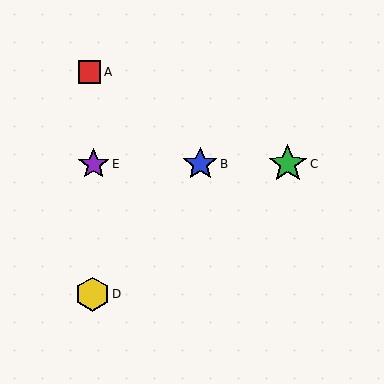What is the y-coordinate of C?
Object C is at y≈164.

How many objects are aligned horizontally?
3 objects (B, C, E) are aligned horizontally.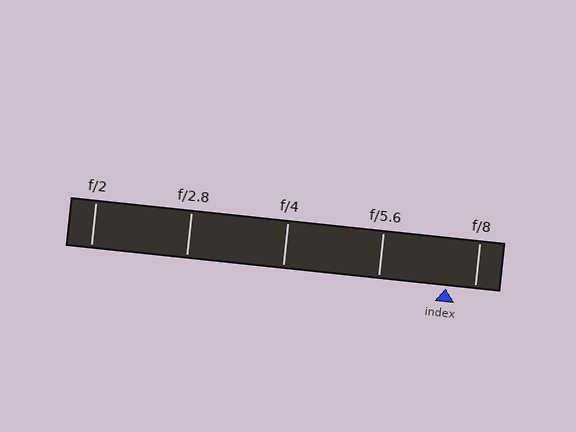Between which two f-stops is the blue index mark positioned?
The index mark is between f/5.6 and f/8.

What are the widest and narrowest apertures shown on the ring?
The widest aperture shown is f/2 and the narrowest is f/8.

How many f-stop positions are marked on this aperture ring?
There are 5 f-stop positions marked.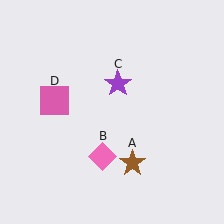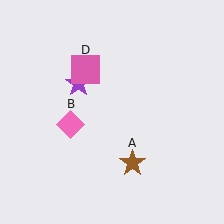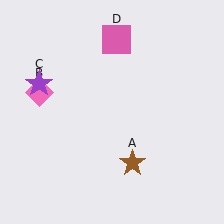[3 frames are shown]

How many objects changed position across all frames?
3 objects changed position: pink diamond (object B), purple star (object C), pink square (object D).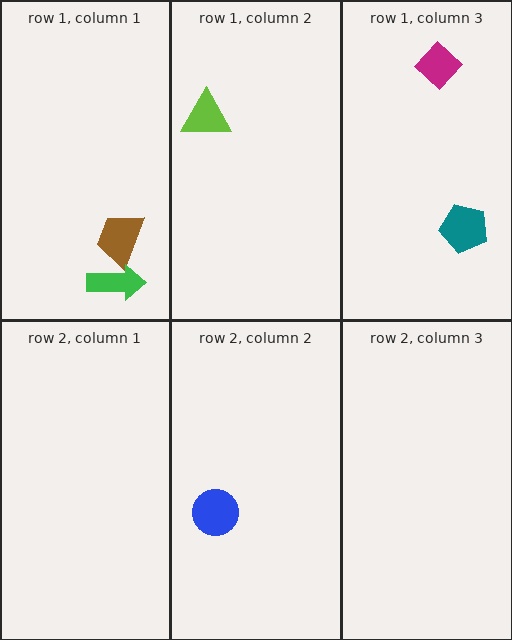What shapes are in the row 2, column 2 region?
The blue circle.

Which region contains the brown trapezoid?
The row 1, column 1 region.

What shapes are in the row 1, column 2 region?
The lime triangle.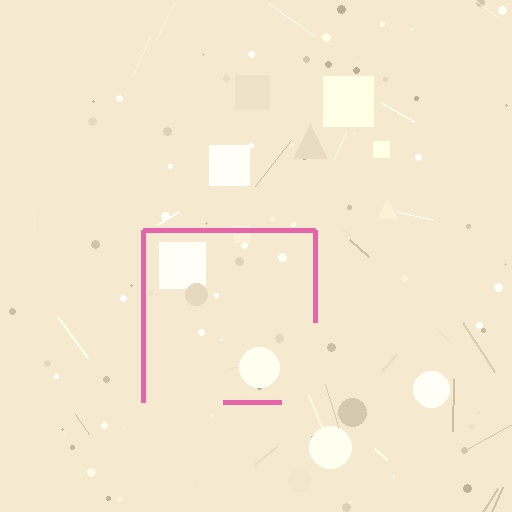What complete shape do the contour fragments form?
The contour fragments form a square.